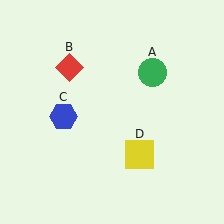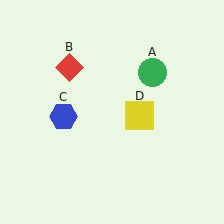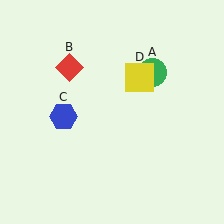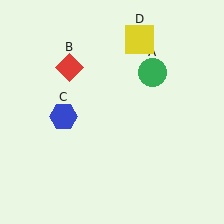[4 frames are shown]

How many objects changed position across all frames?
1 object changed position: yellow square (object D).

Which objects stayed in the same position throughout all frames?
Green circle (object A) and red diamond (object B) and blue hexagon (object C) remained stationary.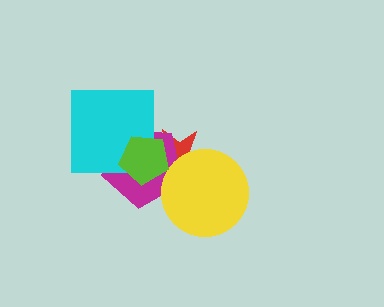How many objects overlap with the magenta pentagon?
4 objects overlap with the magenta pentagon.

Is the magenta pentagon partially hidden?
Yes, it is partially covered by another shape.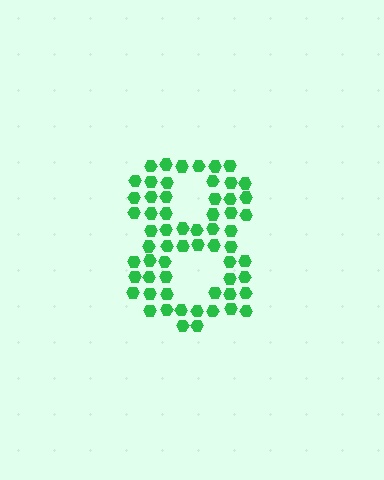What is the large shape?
The large shape is the digit 8.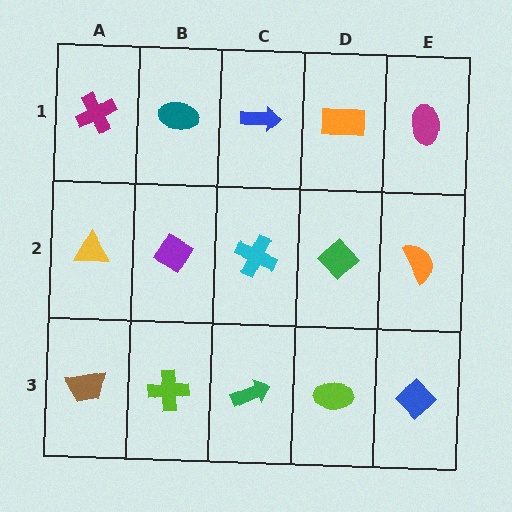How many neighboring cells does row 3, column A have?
2.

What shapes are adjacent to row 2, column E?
A magenta ellipse (row 1, column E), a blue diamond (row 3, column E), a green diamond (row 2, column D).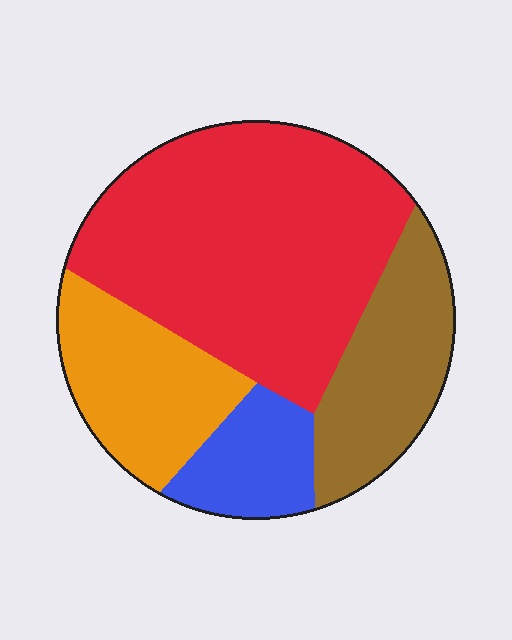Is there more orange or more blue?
Orange.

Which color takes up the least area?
Blue, at roughly 10%.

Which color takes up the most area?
Red, at roughly 50%.